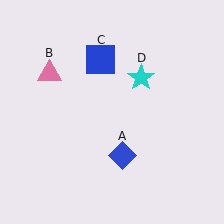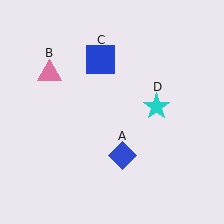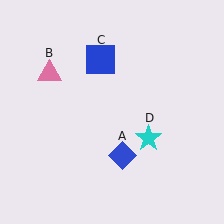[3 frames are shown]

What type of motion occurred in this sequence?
The cyan star (object D) rotated clockwise around the center of the scene.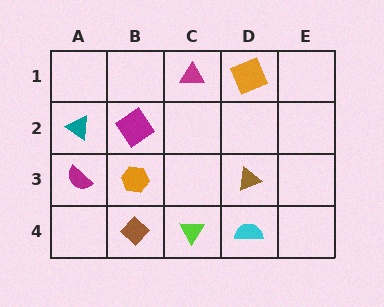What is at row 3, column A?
A magenta semicircle.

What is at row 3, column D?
A brown triangle.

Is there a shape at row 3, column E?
No, that cell is empty.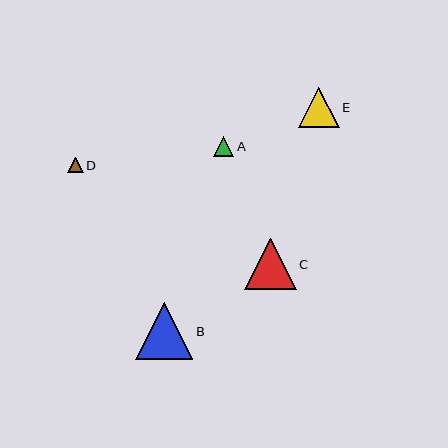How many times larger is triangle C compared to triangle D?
Triangle C is approximately 3.3 times the size of triangle D.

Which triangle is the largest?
Triangle B is the largest with a size of approximately 57 pixels.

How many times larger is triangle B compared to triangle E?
Triangle B is approximately 1.4 times the size of triangle E.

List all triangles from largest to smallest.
From largest to smallest: B, C, E, A, D.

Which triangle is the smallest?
Triangle D is the smallest with a size of approximately 16 pixels.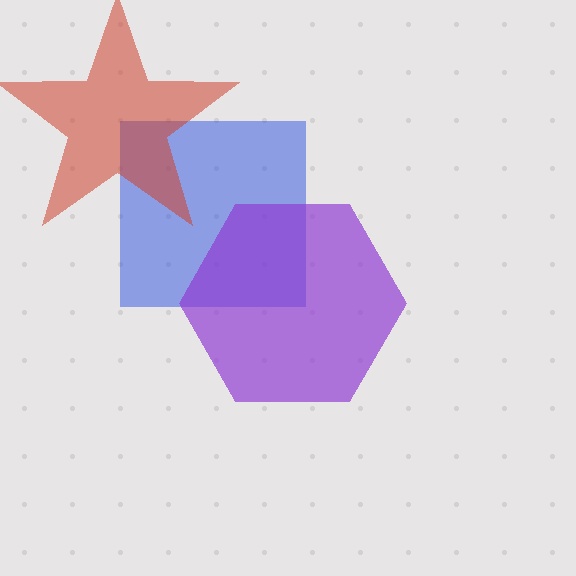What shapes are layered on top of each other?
The layered shapes are: a blue square, a purple hexagon, a red star.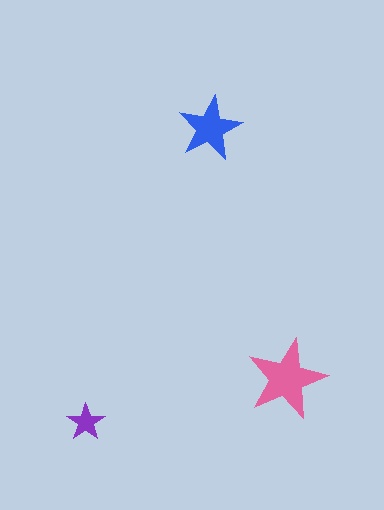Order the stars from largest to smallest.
the pink one, the blue one, the purple one.